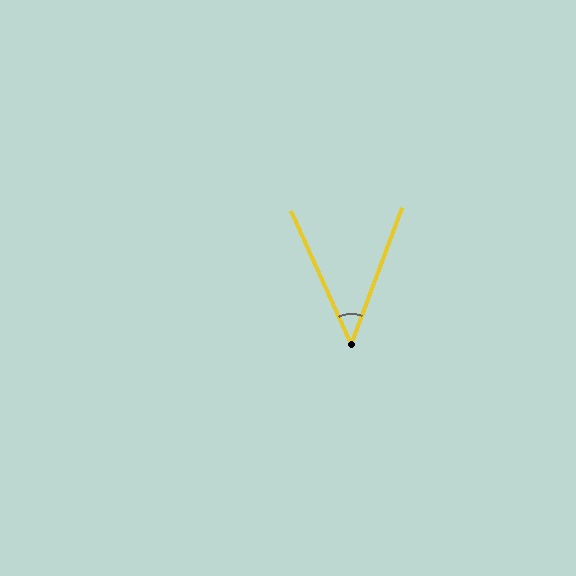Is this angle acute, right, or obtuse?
It is acute.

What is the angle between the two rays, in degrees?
Approximately 45 degrees.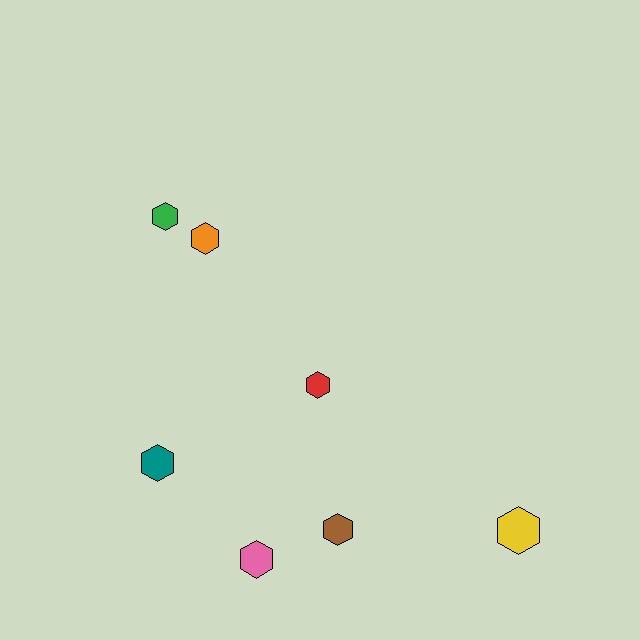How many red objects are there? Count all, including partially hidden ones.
There is 1 red object.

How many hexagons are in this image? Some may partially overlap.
There are 7 hexagons.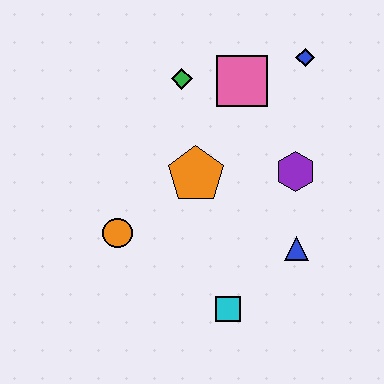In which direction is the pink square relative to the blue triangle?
The pink square is above the blue triangle.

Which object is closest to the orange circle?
The orange pentagon is closest to the orange circle.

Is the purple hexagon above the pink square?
No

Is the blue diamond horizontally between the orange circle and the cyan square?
No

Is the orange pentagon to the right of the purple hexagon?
No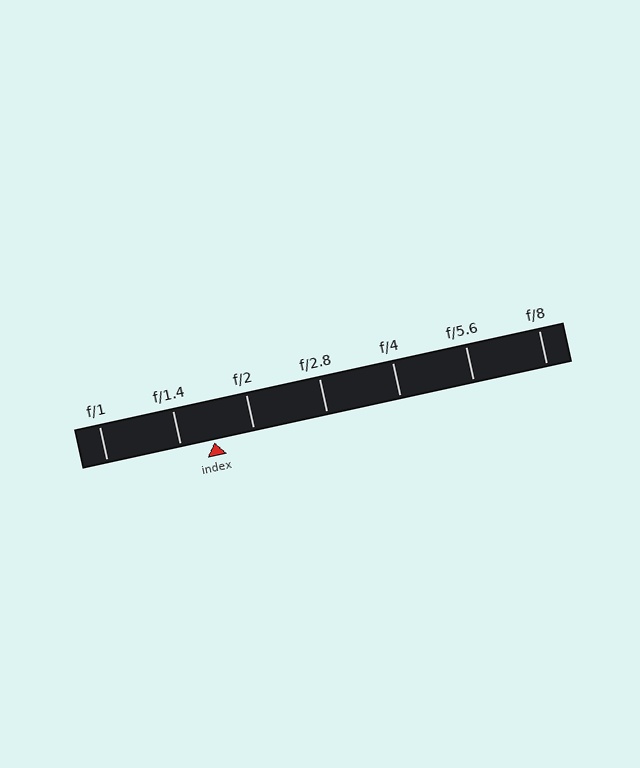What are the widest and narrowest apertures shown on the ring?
The widest aperture shown is f/1 and the narrowest is f/8.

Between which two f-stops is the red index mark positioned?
The index mark is between f/1.4 and f/2.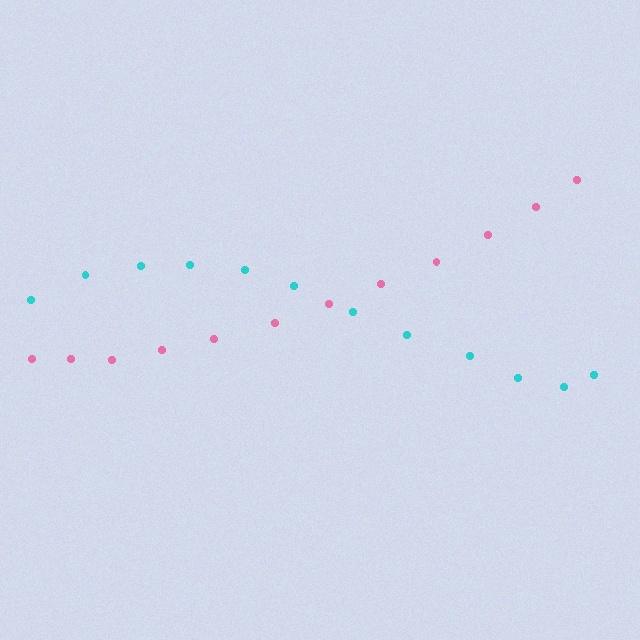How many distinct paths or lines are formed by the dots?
There are 2 distinct paths.